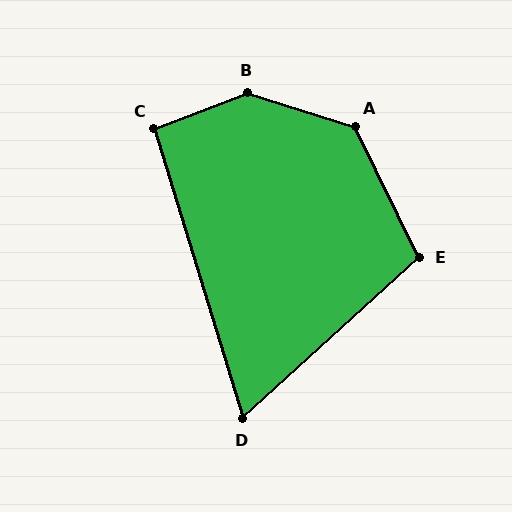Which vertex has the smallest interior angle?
D, at approximately 65 degrees.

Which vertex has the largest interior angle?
B, at approximately 142 degrees.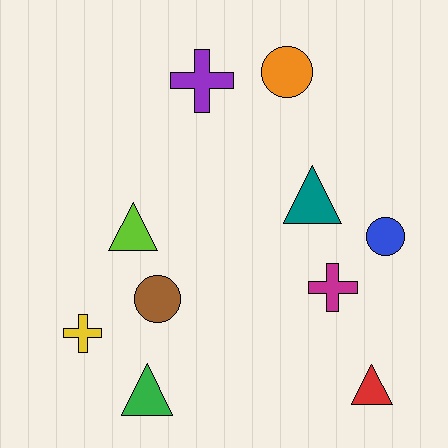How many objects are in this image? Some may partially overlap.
There are 10 objects.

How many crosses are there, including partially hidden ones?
There are 3 crosses.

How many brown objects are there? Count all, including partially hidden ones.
There is 1 brown object.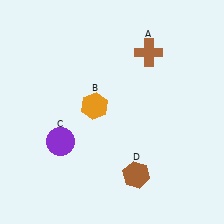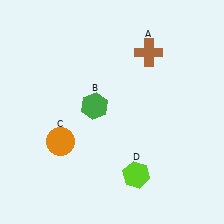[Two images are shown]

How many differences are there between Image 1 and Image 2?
There are 3 differences between the two images.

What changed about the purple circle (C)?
In Image 1, C is purple. In Image 2, it changed to orange.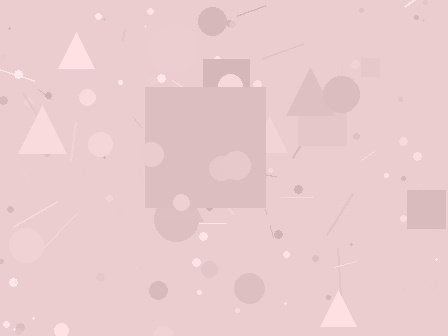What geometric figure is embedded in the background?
A square is embedded in the background.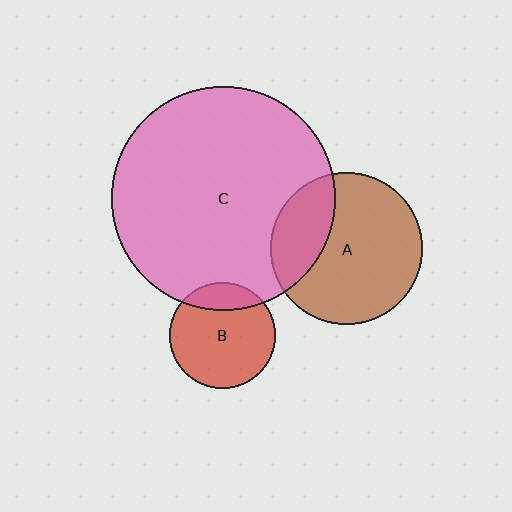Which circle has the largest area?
Circle C (pink).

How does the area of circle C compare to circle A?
Approximately 2.2 times.